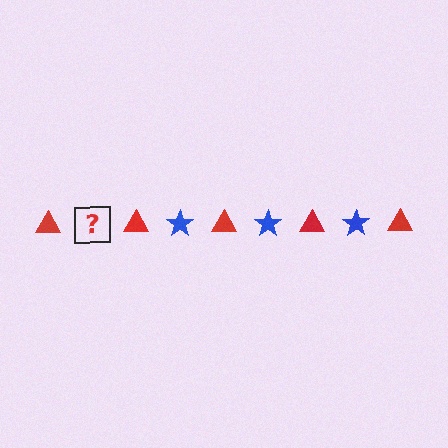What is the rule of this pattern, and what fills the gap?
The rule is that the pattern alternates between red triangle and blue star. The gap should be filled with a blue star.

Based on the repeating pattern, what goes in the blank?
The blank should be a blue star.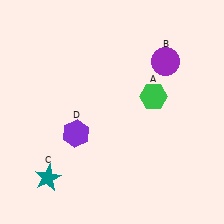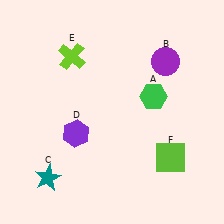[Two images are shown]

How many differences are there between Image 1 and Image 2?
There are 2 differences between the two images.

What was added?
A lime cross (E), a lime square (F) were added in Image 2.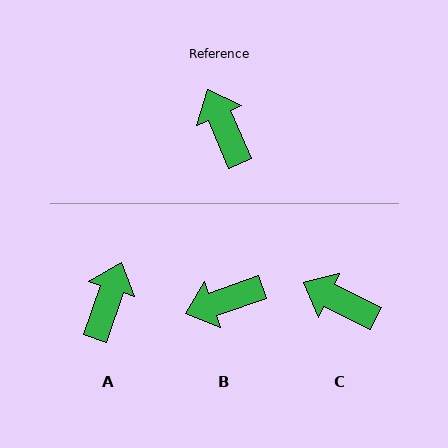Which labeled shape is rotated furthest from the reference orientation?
B, about 86 degrees away.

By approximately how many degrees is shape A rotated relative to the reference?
Approximately 42 degrees clockwise.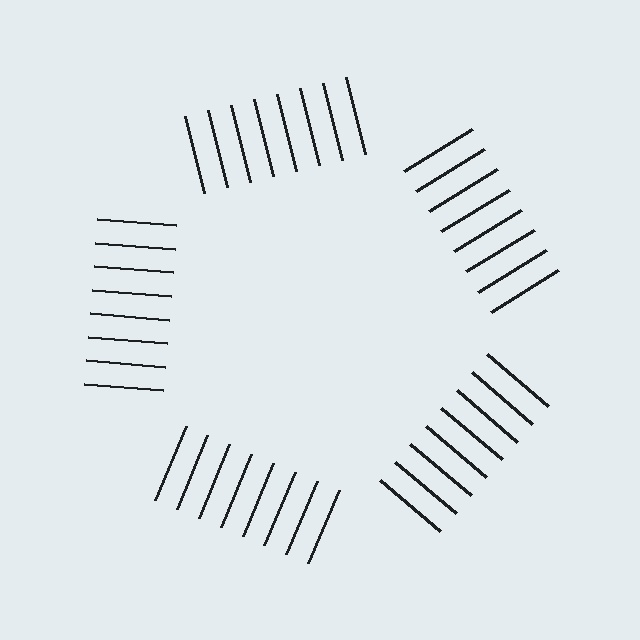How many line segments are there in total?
40 — 8 along each of the 5 edges.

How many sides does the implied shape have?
5 sides — the line-ends trace a pentagon.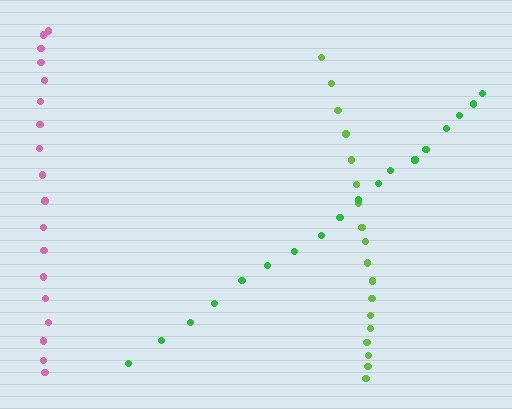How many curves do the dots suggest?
There are 3 distinct paths.